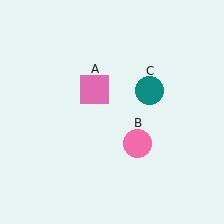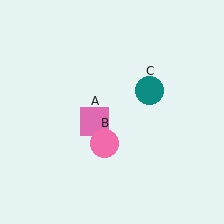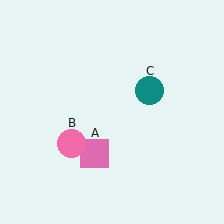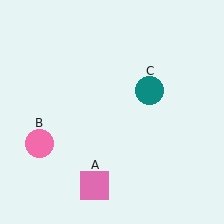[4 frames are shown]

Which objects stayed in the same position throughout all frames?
Teal circle (object C) remained stationary.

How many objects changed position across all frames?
2 objects changed position: pink square (object A), pink circle (object B).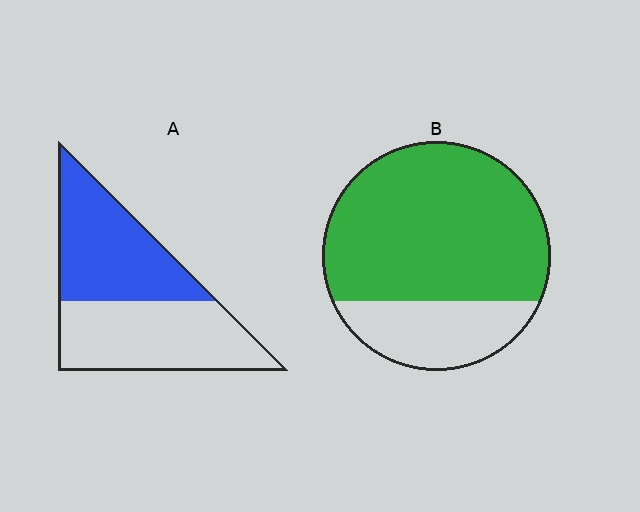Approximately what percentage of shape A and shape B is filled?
A is approximately 50% and B is approximately 75%.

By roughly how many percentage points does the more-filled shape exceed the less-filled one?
By roughly 25 percentage points (B over A).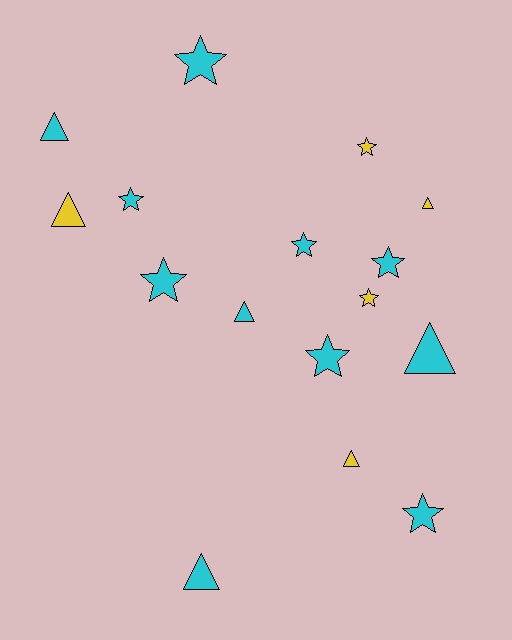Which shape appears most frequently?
Star, with 9 objects.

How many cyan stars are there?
There are 7 cyan stars.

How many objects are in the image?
There are 16 objects.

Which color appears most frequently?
Cyan, with 11 objects.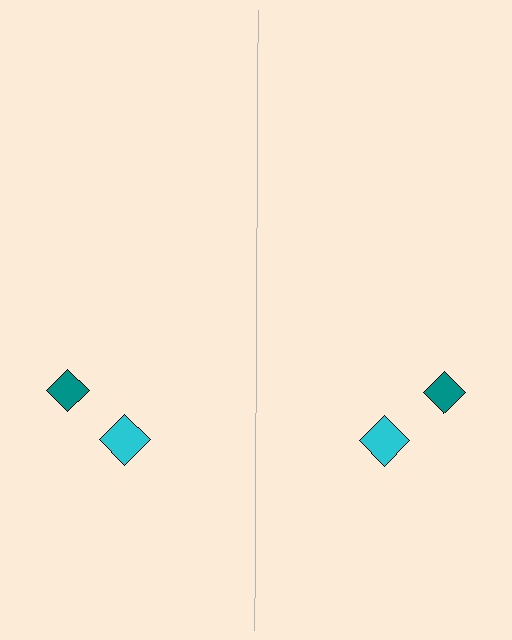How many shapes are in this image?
There are 4 shapes in this image.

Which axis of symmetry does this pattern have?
The pattern has a vertical axis of symmetry running through the center of the image.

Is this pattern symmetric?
Yes, this pattern has bilateral (reflection) symmetry.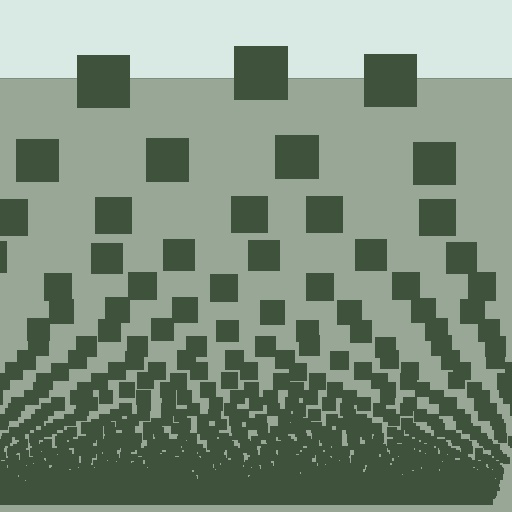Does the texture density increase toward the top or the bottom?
Density increases toward the bottom.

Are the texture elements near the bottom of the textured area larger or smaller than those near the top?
Smaller. The gradient is inverted — elements near the bottom are smaller and denser.